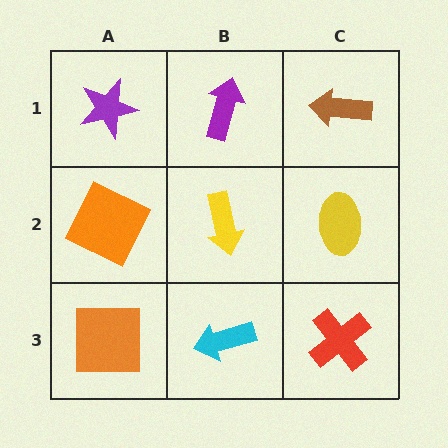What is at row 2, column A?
An orange square.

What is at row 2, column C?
A yellow ellipse.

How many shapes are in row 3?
3 shapes.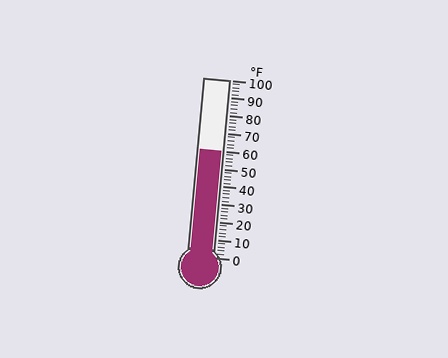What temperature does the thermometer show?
The thermometer shows approximately 60°F.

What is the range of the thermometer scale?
The thermometer scale ranges from 0°F to 100°F.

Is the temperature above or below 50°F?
The temperature is above 50°F.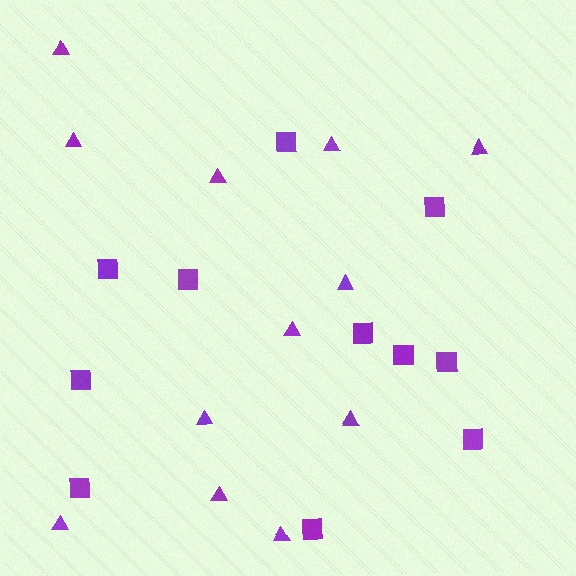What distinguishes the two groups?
There are 2 groups: one group of squares (11) and one group of triangles (12).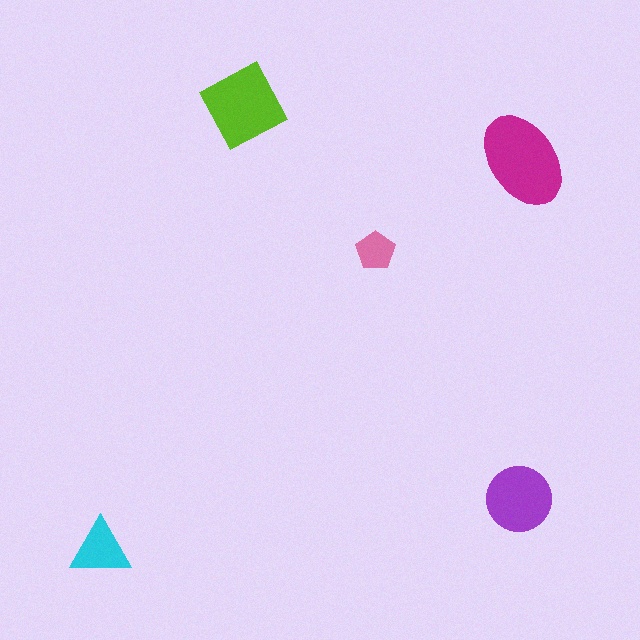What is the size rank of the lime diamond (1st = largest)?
2nd.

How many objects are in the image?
There are 5 objects in the image.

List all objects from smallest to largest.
The pink pentagon, the cyan triangle, the purple circle, the lime diamond, the magenta ellipse.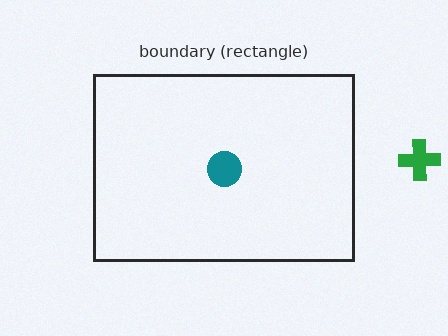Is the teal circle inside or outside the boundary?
Inside.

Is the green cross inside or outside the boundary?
Outside.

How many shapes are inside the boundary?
1 inside, 1 outside.